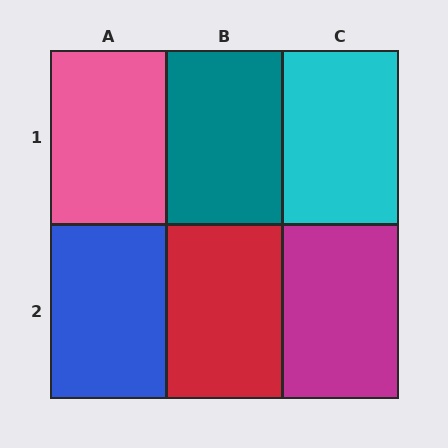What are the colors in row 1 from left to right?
Pink, teal, cyan.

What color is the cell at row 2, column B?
Red.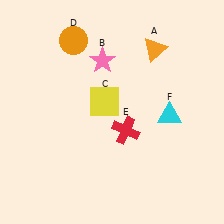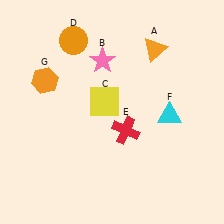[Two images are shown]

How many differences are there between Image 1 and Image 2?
There is 1 difference between the two images.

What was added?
An orange hexagon (G) was added in Image 2.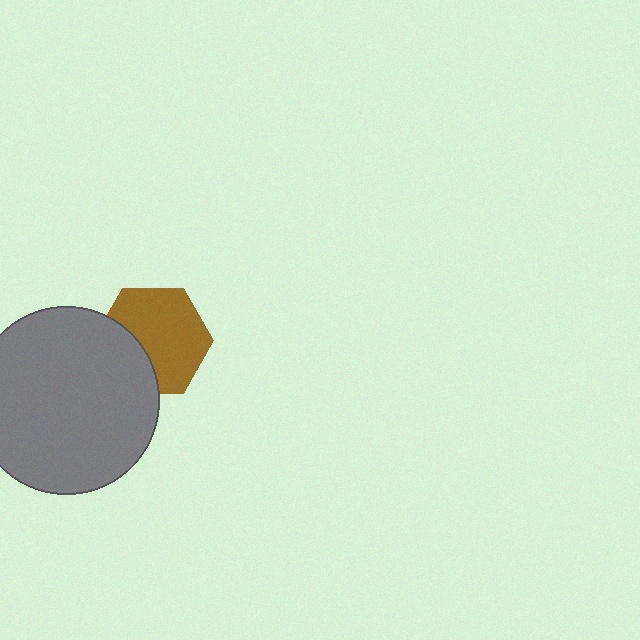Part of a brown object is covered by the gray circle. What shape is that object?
It is a hexagon.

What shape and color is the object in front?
The object in front is a gray circle.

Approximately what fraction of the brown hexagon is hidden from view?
Roughly 31% of the brown hexagon is hidden behind the gray circle.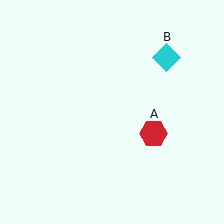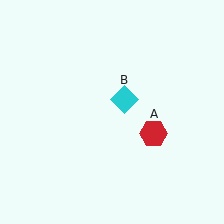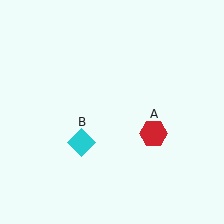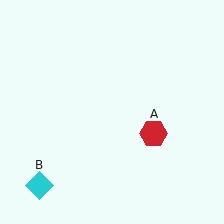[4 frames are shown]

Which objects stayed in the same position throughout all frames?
Red hexagon (object A) remained stationary.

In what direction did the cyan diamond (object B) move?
The cyan diamond (object B) moved down and to the left.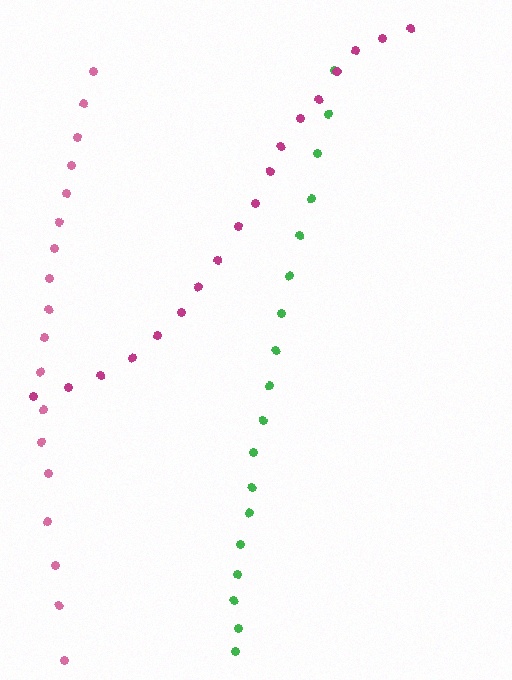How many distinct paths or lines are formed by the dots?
There are 3 distinct paths.